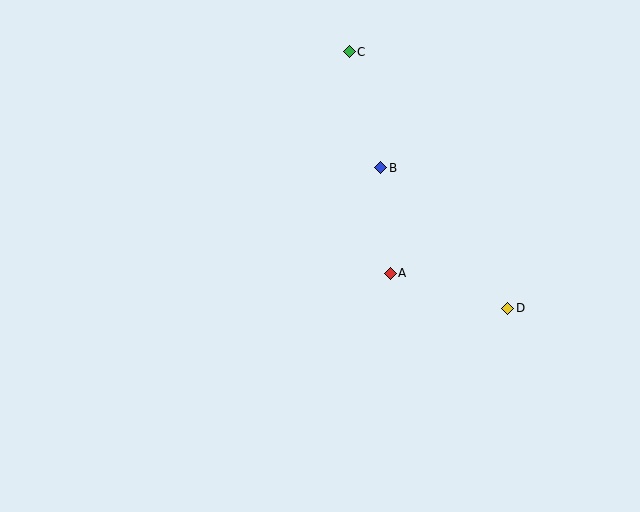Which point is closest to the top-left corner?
Point C is closest to the top-left corner.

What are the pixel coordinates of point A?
Point A is at (390, 273).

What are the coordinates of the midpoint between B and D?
The midpoint between B and D is at (444, 238).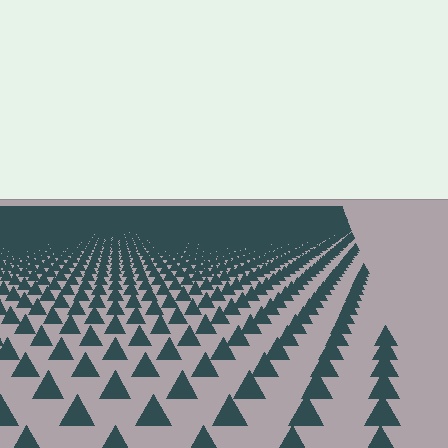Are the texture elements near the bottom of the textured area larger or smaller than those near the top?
Larger. Near the bottom, elements are closer to the viewer and appear at a bigger on-screen size.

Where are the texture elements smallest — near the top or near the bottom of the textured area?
Near the top.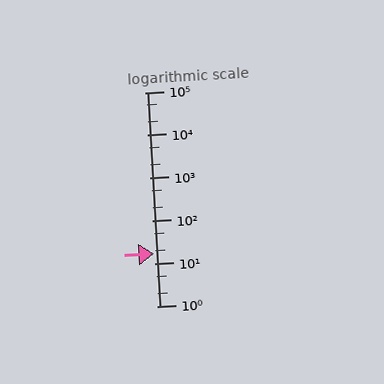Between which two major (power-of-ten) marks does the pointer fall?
The pointer is between 10 and 100.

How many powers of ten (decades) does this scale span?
The scale spans 5 decades, from 1 to 100000.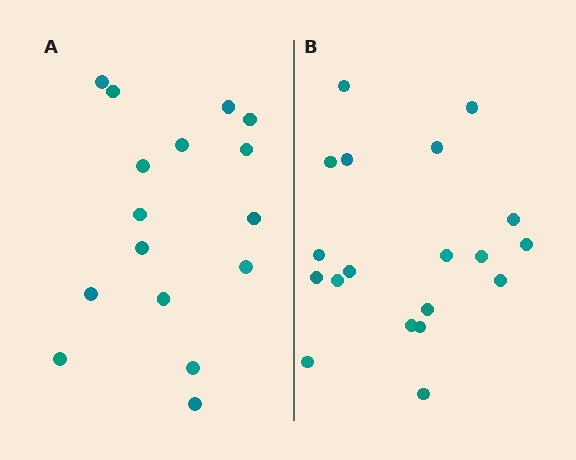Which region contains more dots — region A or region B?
Region B (the right region) has more dots.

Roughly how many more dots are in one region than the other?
Region B has just a few more — roughly 2 or 3 more dots than region A.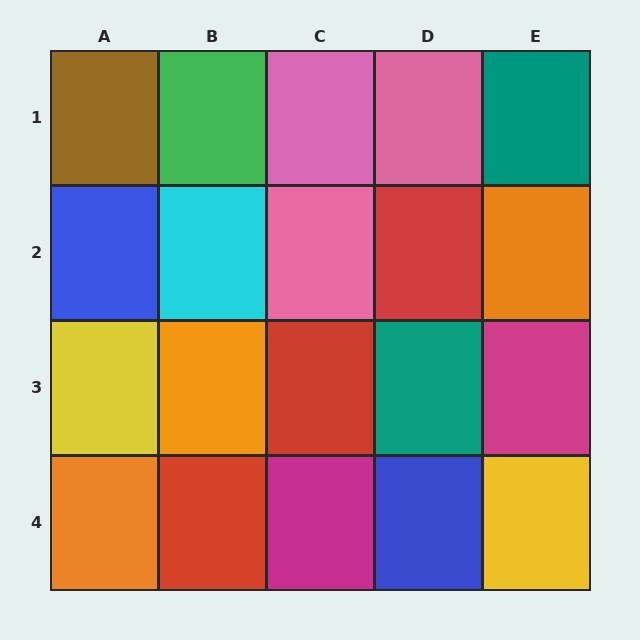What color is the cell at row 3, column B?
Orange.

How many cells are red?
3 cells are red.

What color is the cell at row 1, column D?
Pink.